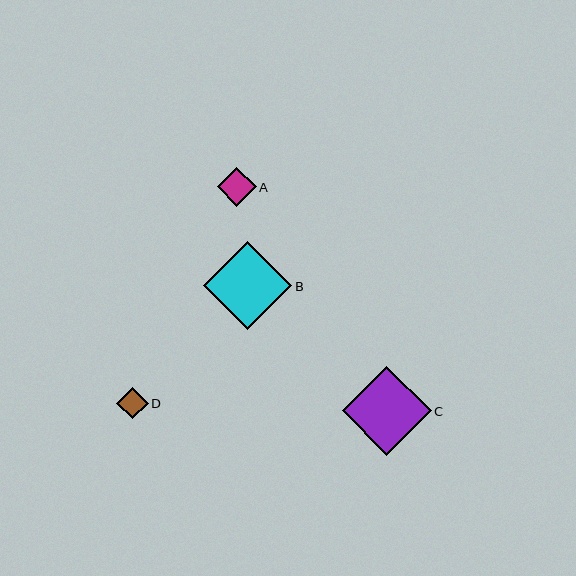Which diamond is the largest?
Diamond C is the largest with a size of approximately 89 pixels.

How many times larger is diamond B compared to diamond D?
Diamond B is approximately 2.8 times the size of diamond D.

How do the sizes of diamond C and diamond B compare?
Diamond C and diamond B are approximately the same size.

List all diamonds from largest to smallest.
From largest to smallest: C, B, A, D.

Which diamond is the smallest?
Diamond D is the smallest with a size of approximately 31 pixels.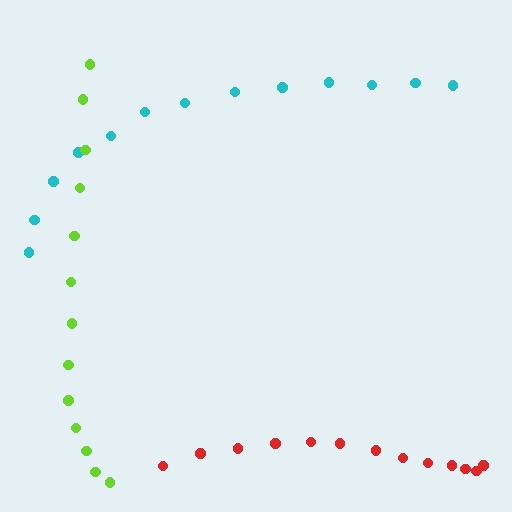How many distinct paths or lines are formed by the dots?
There are 3 distinct paths.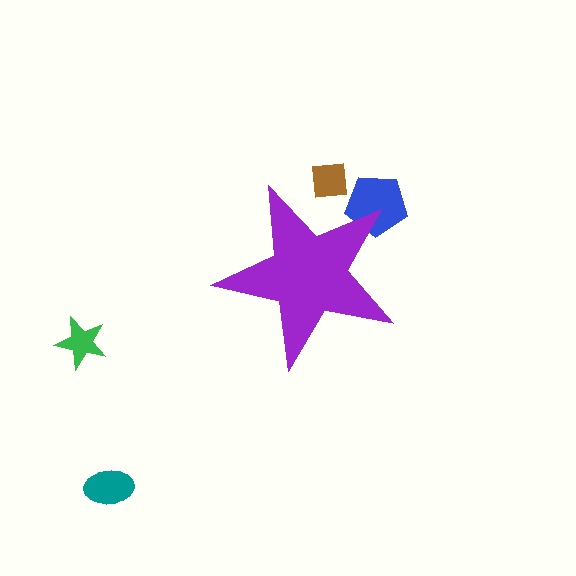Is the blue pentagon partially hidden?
Yes, the blue pentagon is partially hidden behind the purple star.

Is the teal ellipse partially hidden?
No, the teal ellipse is fully visible.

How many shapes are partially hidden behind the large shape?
2 shapes are partially hidden.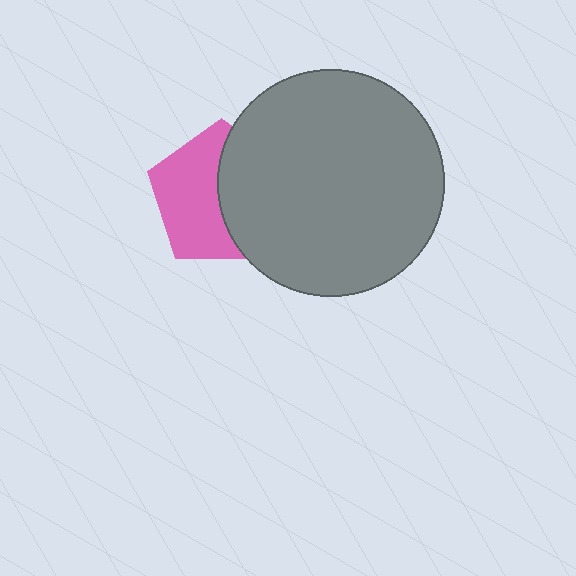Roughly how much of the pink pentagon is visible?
About half of it is visible (roughly 53%).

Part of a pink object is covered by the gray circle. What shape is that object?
It is a pentagon.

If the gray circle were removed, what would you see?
You would see the complete pink pentagon.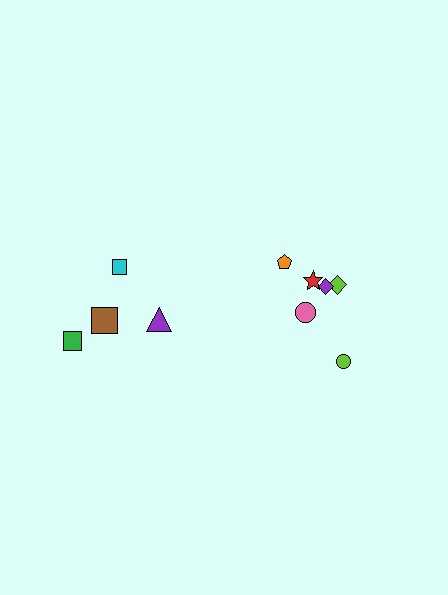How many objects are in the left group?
There are 4 objects.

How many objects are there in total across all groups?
There are 10 objects.